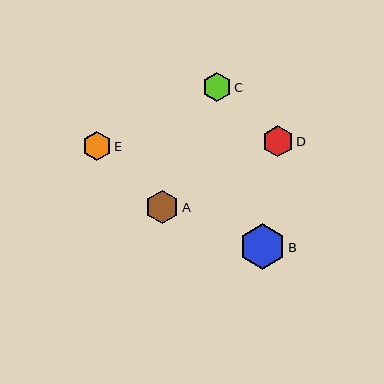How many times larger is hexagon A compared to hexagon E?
Hexagon A is approximately 1.2 times the size of hexagon E.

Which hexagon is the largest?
Hexagon B is the largest with a size of approximately 45 pixels.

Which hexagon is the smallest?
Hexagon E is the smallest with a size of approximately 29 pixels.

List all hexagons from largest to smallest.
From largest to smallest: B, A, D, C, E.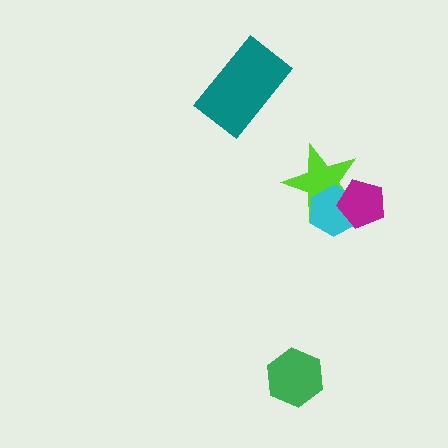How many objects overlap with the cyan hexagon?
2 objects overlap with the cyan hexagon.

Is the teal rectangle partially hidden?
No, no other shape covers it.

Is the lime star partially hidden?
Yes, it is partially covered by another shape.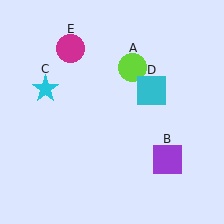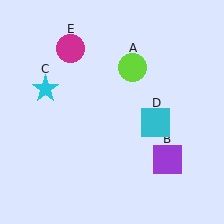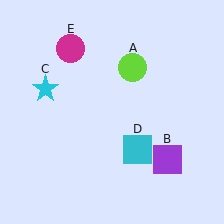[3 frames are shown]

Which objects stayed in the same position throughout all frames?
Lime circle (object A) and purple square (object B) and cyan star (object C) and magenta circle (object E) remained stationary.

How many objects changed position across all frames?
1 object changed position: cyan square (object D).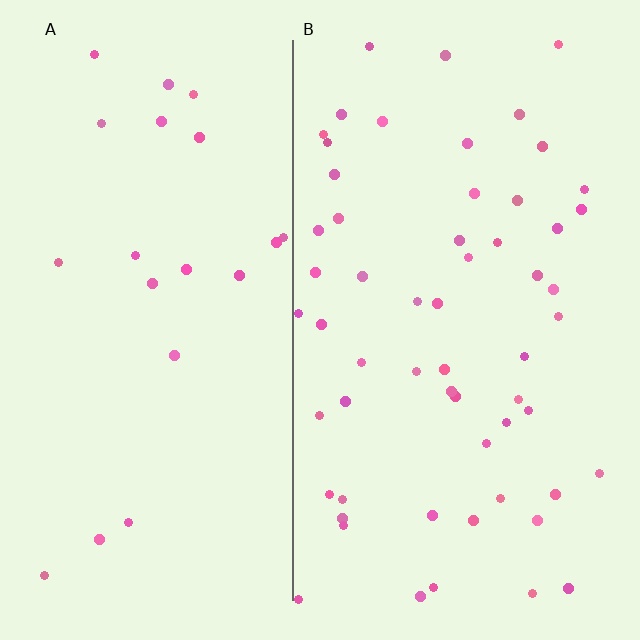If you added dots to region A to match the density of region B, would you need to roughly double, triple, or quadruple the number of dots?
Approximately triple.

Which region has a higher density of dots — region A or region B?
B (the right).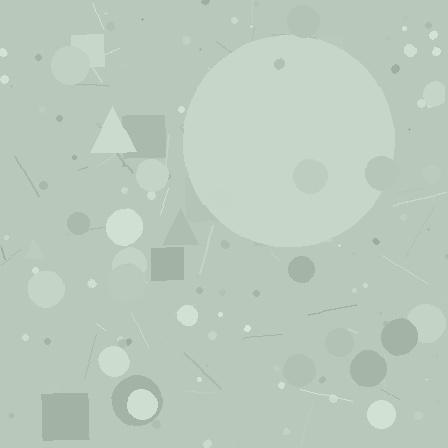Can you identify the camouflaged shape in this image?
The camouflaged shape is a circle.